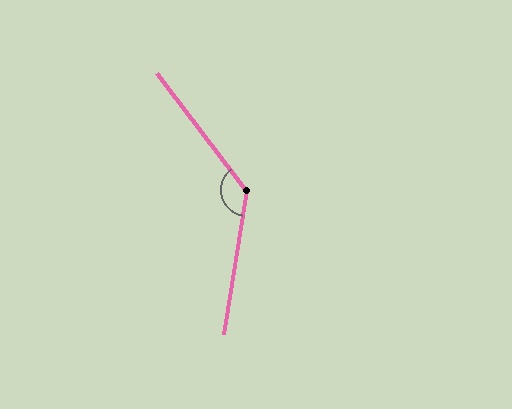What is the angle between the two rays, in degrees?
Approximately 134 degrees.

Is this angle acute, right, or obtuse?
It is obtuse.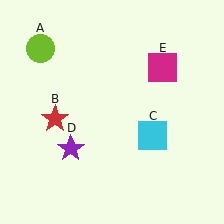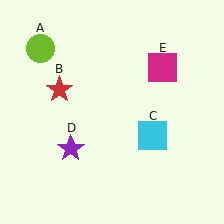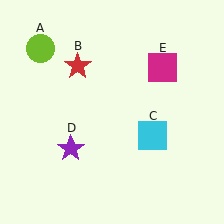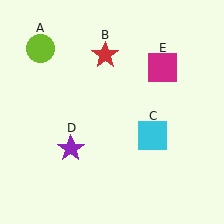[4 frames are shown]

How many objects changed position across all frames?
1 object changed position: red star (object B).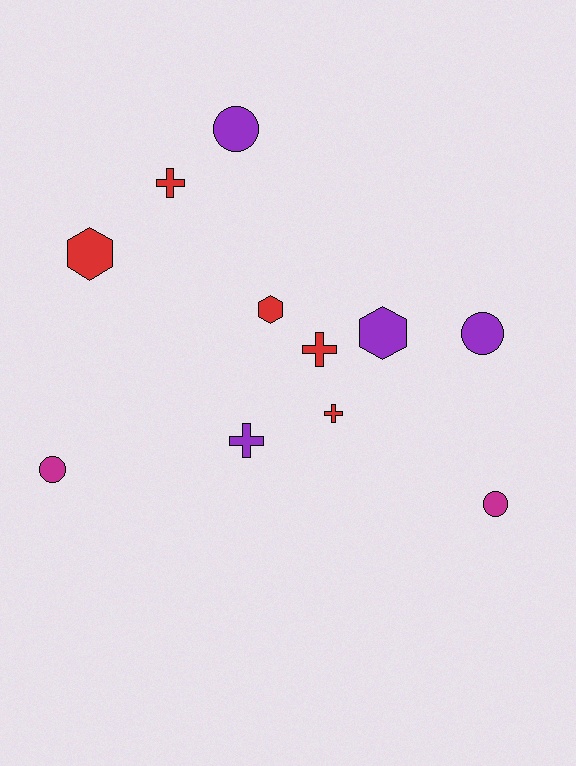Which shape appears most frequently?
Cross, with 4 objects.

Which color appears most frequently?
Red, with 5 objects.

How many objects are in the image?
There are 11 objects.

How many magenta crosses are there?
There are no magenta crosses.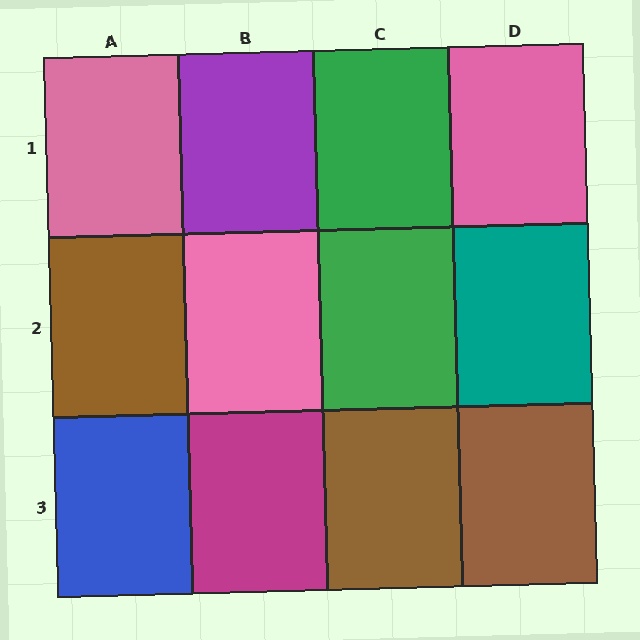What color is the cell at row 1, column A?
Pink.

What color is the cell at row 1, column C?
Green.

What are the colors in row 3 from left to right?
Blue, magenta, brown, brown.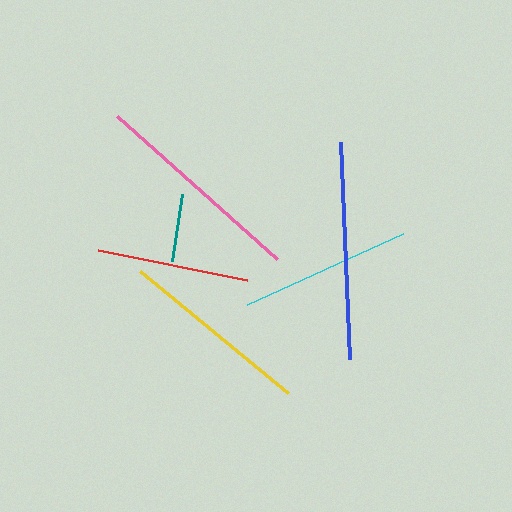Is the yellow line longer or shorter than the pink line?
The pink line is longer than the yellow line.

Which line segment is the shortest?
The teal line is the shortest at approximately 68 pixels.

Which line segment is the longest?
The blue line is the longest at approximately 217 pixels.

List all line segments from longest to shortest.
From longest to shortest: blue, pink, yellow, cyan, red, teal.